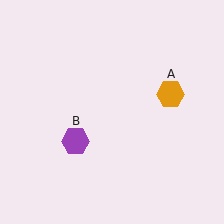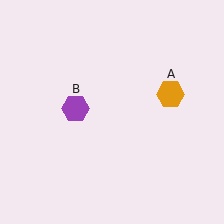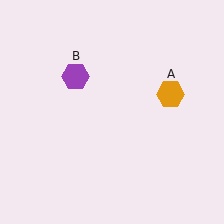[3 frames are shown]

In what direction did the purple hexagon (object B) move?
The purple hexagon (object B) moved up.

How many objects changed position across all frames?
1 object changed position: purple hexagon (object B).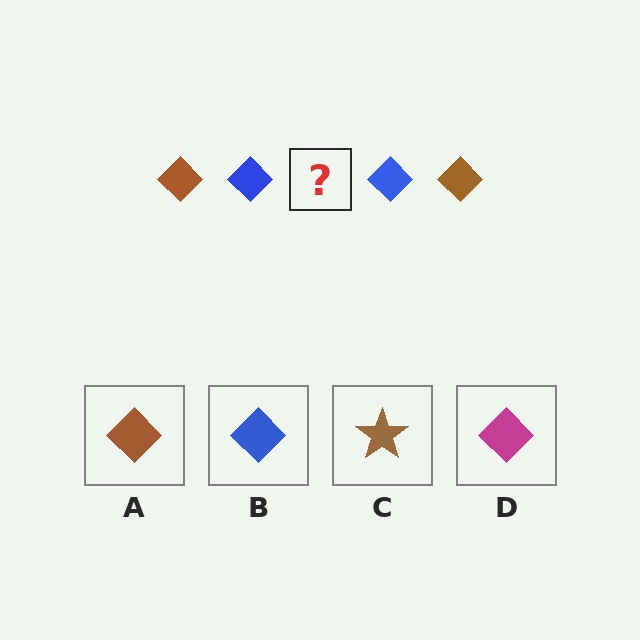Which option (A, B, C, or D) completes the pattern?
A.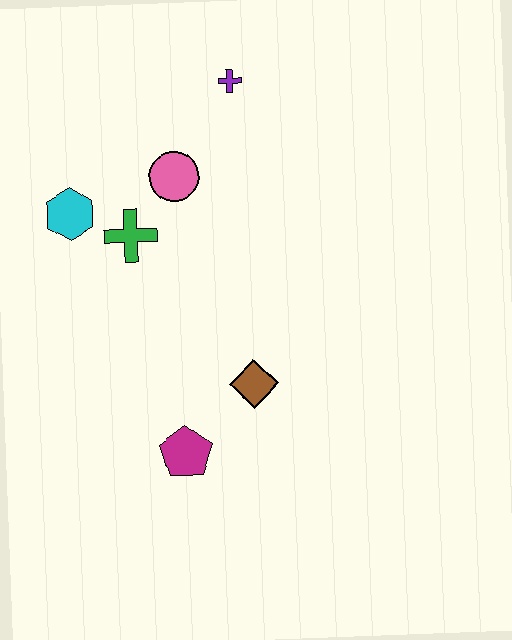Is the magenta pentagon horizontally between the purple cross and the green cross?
Yes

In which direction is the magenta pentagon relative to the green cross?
The magenta pentagon is below the green cross.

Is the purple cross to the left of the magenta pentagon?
No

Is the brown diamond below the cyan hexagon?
Yes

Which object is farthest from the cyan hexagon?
The magenta pentagon is farthest from the cyan hexagon.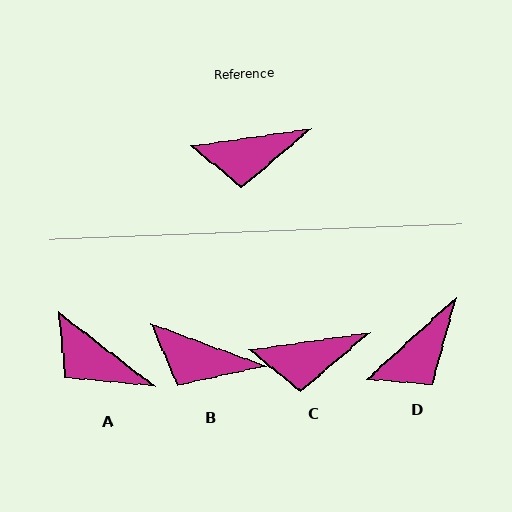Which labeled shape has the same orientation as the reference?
C.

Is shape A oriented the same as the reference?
No, it is off by about 46 degrees.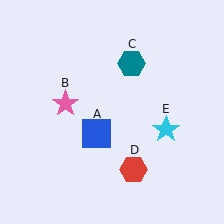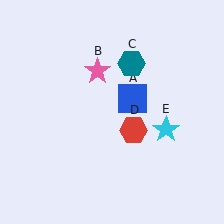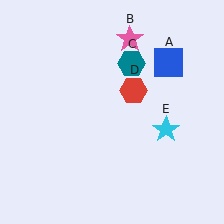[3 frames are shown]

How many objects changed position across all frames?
3 objects changed position: blue square (object A), pink star (object B), red hexagon (object D).